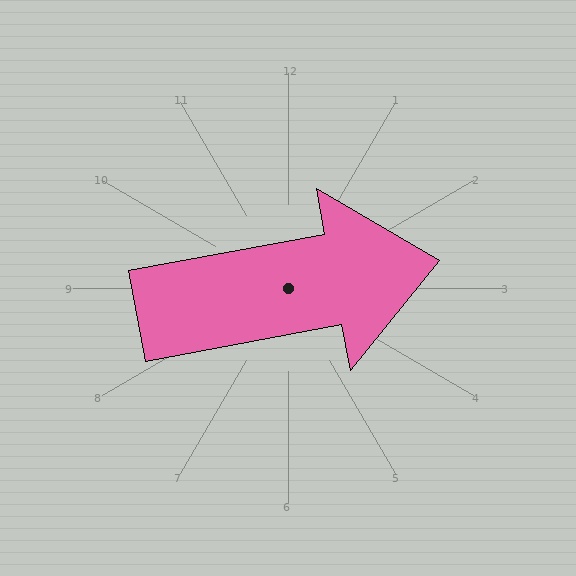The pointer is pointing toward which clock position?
Roughly 3 o'clock.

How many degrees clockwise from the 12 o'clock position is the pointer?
Approximately 80 degrees.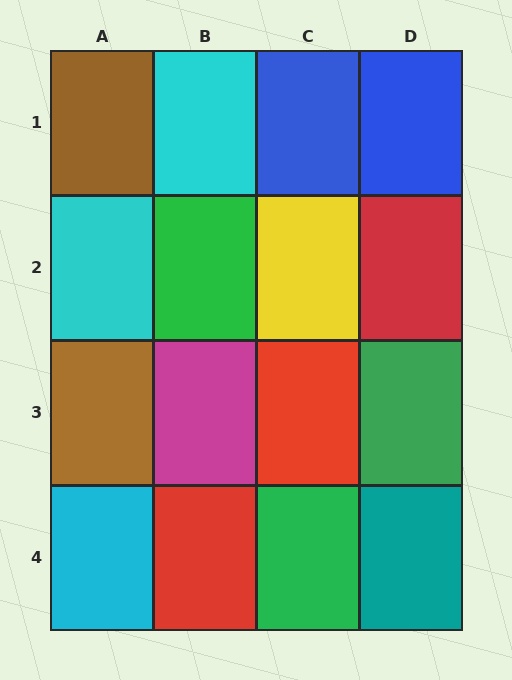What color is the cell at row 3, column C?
Red.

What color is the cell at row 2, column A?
Cyan.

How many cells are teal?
1 cell is teal.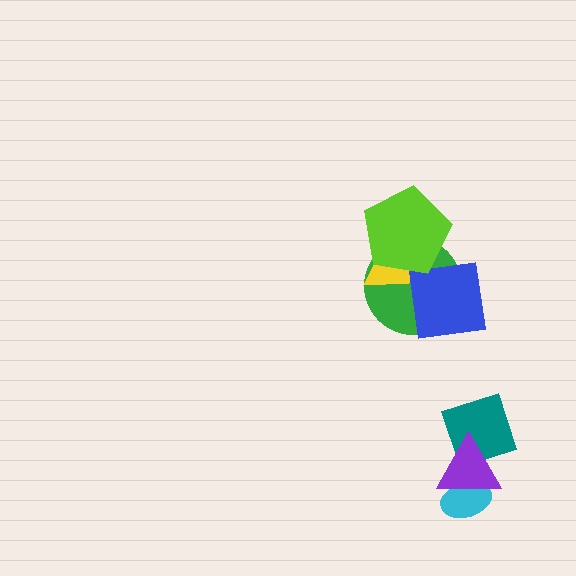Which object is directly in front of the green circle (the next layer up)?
The yellow triangle is directly in front of the green circle.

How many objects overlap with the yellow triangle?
3 objects overlap with the yellow triangle.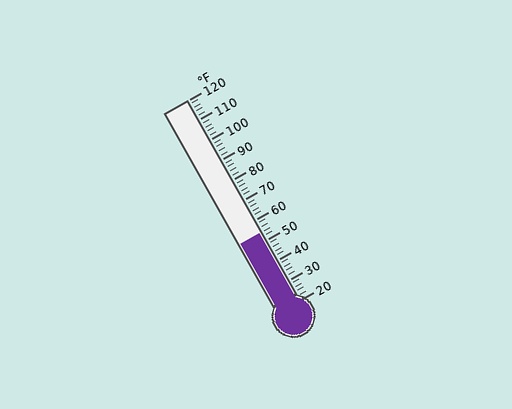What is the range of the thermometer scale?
The thermometer scale ranges from 20°F to 120°F.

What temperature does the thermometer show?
The thermometer shows approximately 54°F.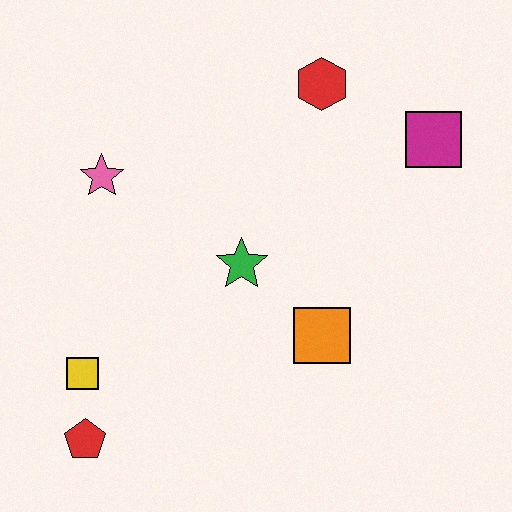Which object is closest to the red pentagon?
The yellow square is closest to the red pentagon.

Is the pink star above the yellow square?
Yes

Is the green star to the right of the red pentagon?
Yes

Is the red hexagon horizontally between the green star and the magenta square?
Yes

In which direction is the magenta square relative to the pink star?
The magenta square is to the right of the pink star.